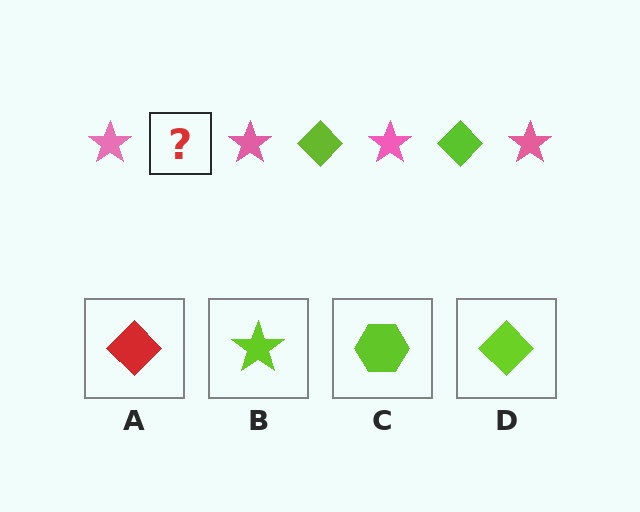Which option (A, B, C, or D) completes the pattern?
D.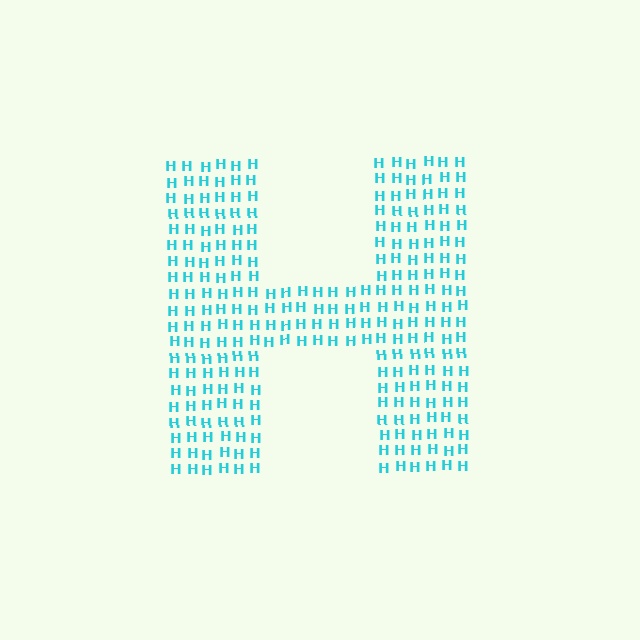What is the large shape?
The large shape is the letter H.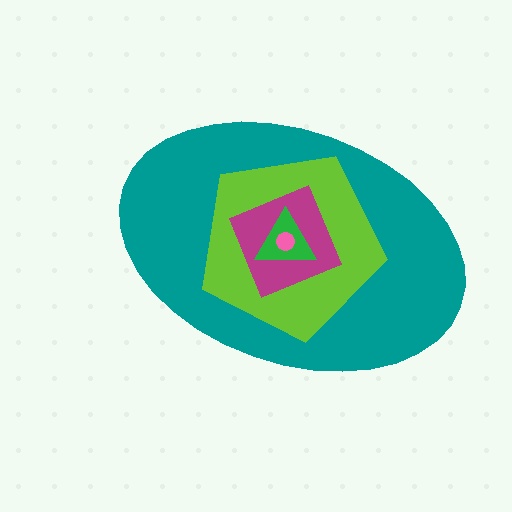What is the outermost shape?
The teal ellipse.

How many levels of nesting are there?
5.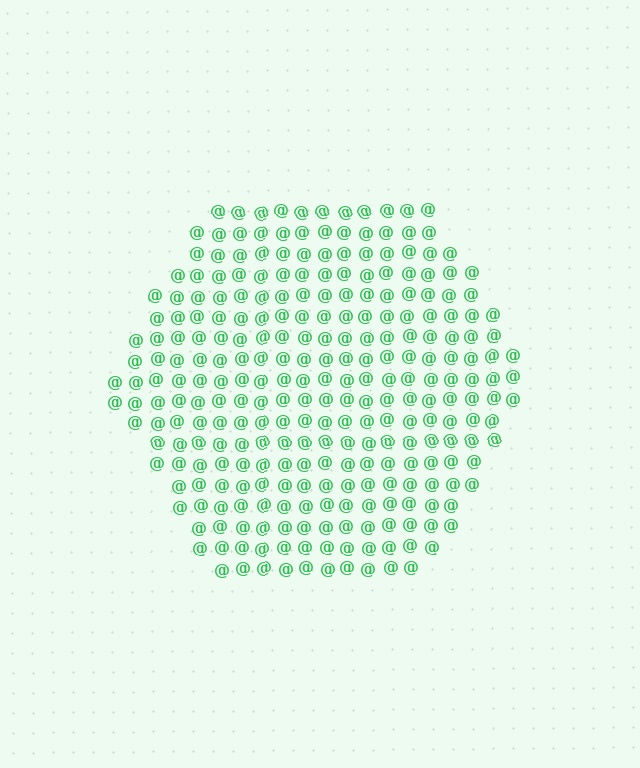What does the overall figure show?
The overall figure shows a hexagon.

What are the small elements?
The small elements are at signs.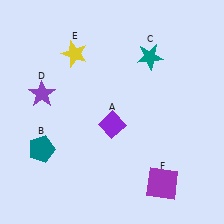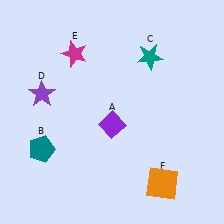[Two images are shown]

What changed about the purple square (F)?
In Image 1, F is purple. In Image 2, it changed to orange.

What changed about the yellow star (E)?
In Image 1, E is yellow. In Image 2, it changed to magenta.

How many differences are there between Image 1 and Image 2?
There are 2 differences between the two images.